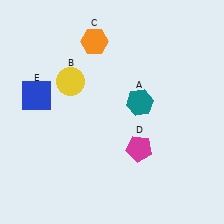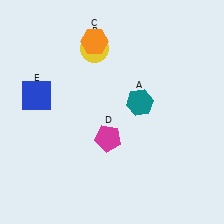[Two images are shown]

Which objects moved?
The objects that moved are: the yellow circle (B), the magenta pentagon (D).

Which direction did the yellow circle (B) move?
The yellow circle (B) moved up.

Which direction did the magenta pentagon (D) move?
The magenta pentagon (D) moved left.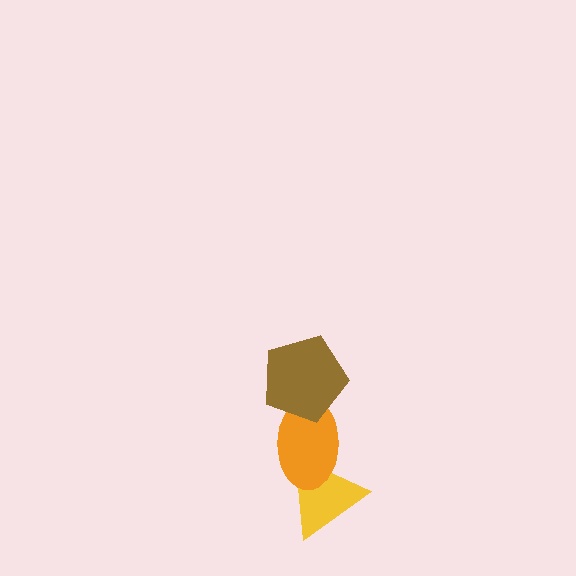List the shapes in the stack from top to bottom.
From top to bottom: the brown pentagon, the orange ellipse, the yellow triangle.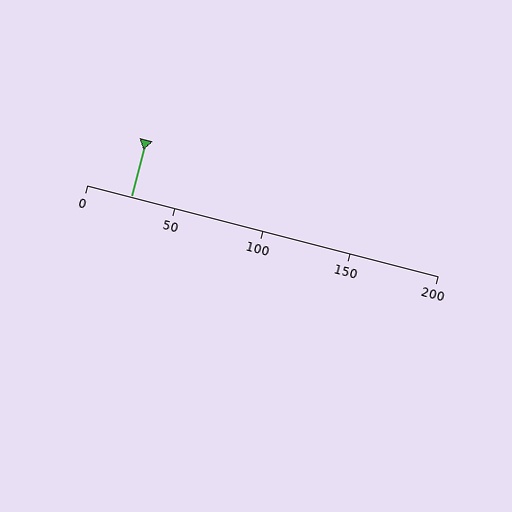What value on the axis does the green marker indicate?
The marker indicates approximately 25.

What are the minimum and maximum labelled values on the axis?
The axis runs from 0 to 200.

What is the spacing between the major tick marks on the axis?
The major ticks are spaced 50 apart.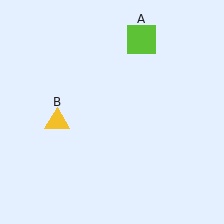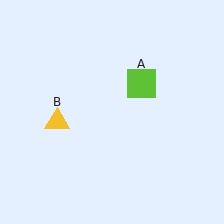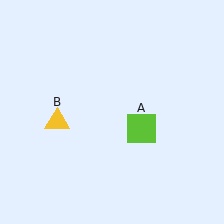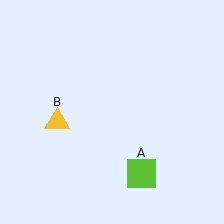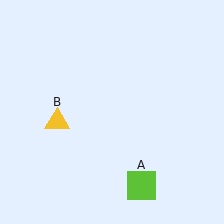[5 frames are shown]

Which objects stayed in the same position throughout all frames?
Yellow triangle (object B) remained stationary.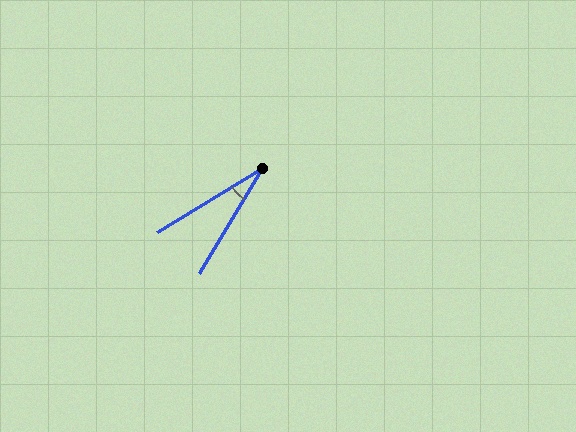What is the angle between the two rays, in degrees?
Approximately 28 degrees.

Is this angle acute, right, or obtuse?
It is acute.